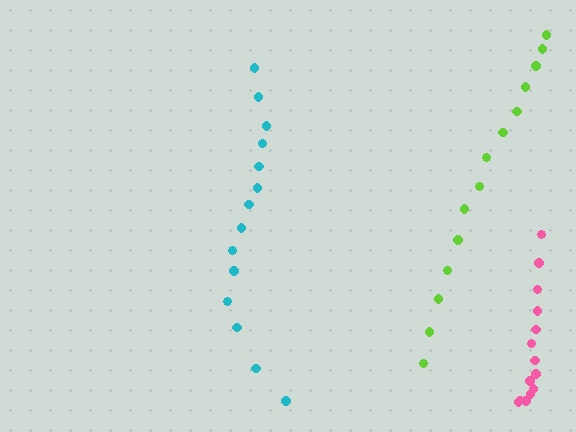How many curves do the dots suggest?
There are 3 distinct paths.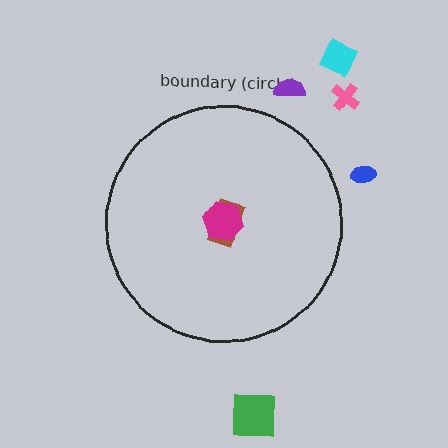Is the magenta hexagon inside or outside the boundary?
Inside.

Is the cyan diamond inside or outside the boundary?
Outside.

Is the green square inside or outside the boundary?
Outside.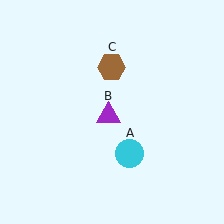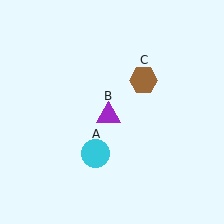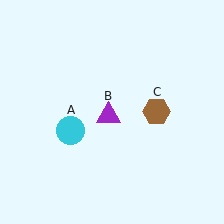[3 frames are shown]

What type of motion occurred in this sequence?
The cyan circle (object A), brown hexagon (object C) rotated clockwise around the center of the scene.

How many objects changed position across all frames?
2 objects changed position: cyan circle (object A), brown hexagon (object C).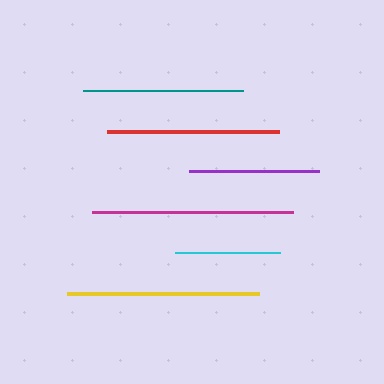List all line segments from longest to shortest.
From longest to shortest: magenta, yellow, red, teal, purple, cyan.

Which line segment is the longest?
The magenta line is the longest at approximately 201 pixels.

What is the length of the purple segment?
The purple segment is approximately 130 pixels long.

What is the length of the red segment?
The red segment is approximately 173 pixels long.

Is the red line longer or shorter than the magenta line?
The magenta line is longer than the red line.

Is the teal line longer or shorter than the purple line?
The teal line is longer than the purple line.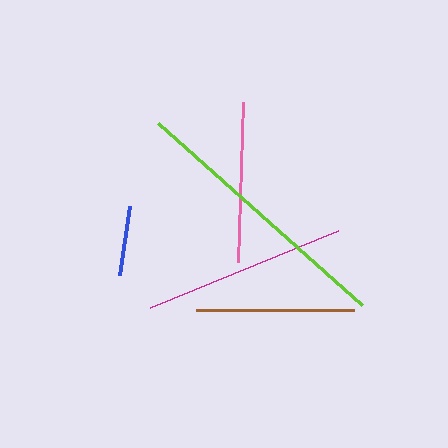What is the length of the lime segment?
The lime segment is approximately 273 pixels long.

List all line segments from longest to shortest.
From longest to shortest: lime, magenta, pink, brown, blue.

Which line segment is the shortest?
The blue line is the shortest at approximately 69 pixels.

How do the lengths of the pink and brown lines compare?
The pink and brown lines are approximately the same length.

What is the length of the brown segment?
The brown segment is approximately 158 pixels long.